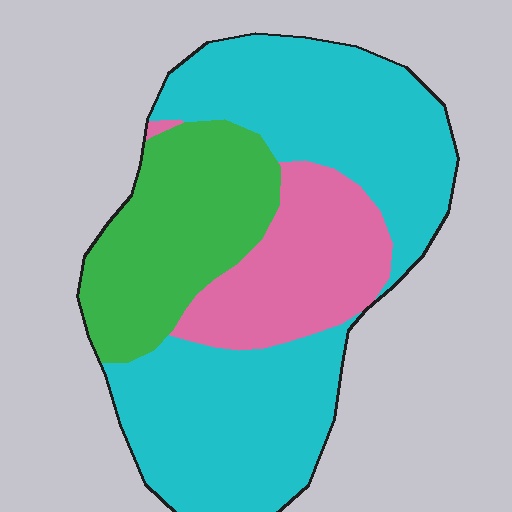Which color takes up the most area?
Cyan, at roughly 55%.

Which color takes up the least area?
Pink, at roughly 20%.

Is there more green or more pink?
Green.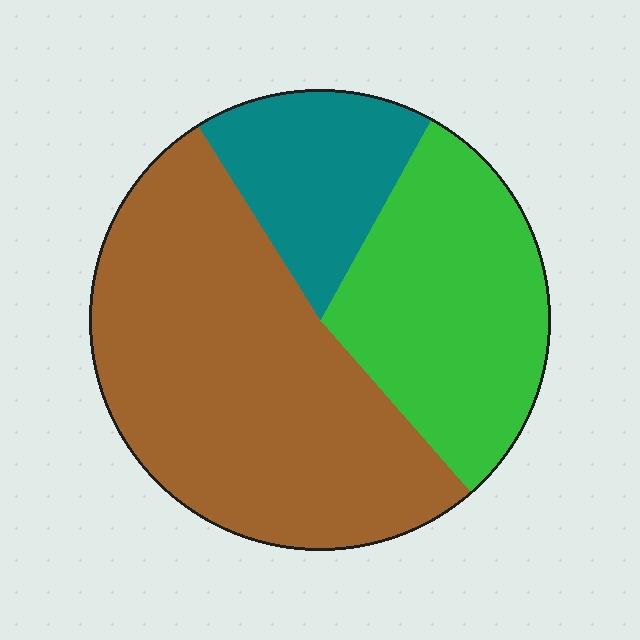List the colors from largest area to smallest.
From largest to smallest: brown, green, teal.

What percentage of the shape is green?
Green covers around 30% of the shape.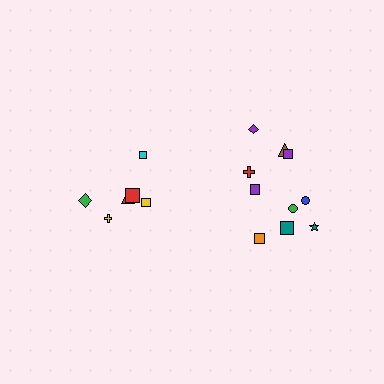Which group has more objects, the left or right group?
The right group.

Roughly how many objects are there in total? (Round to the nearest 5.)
Roughly 15 objects in total.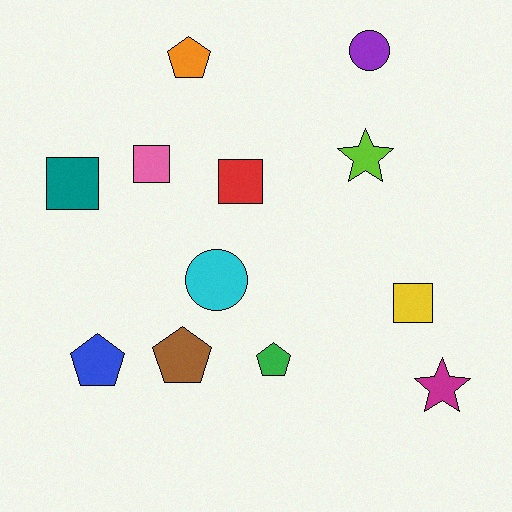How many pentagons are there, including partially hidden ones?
There are 4 pentagons.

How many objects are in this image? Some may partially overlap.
There are 12 objects.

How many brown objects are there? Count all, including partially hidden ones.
There is 1 brown object.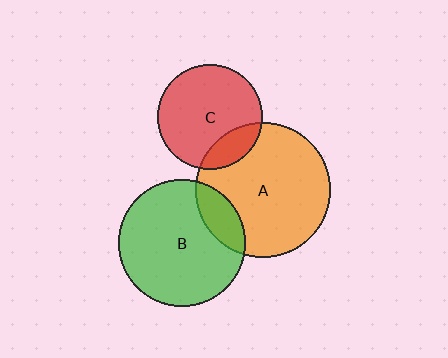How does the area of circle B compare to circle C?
Approximately 1.5 times.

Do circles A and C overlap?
Yes.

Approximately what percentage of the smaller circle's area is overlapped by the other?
Approximately 20%.